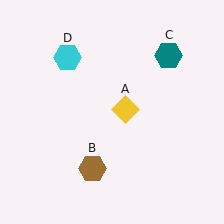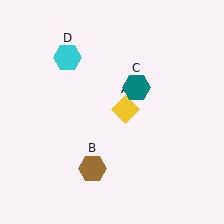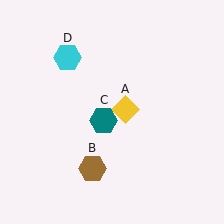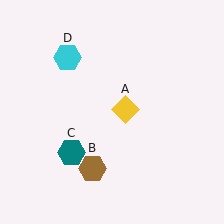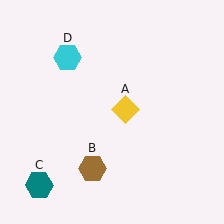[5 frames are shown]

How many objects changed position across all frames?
1 object changed position: teal hexagon (object C).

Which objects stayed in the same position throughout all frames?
Yellow diamond (object A) and brown hexagon (object B) and cyan hexagon (object D) remained stationary.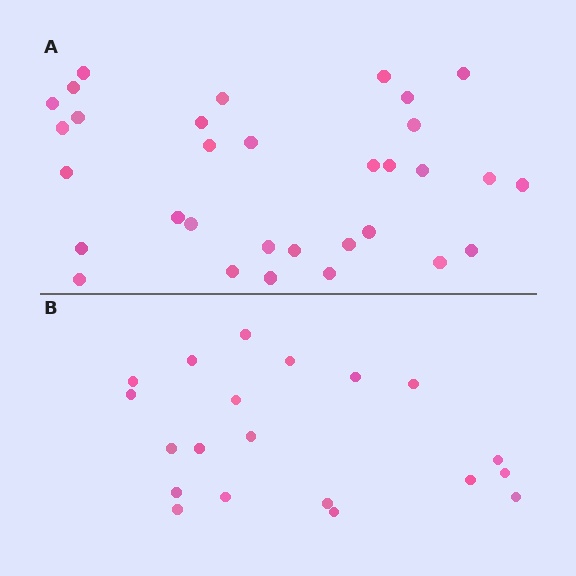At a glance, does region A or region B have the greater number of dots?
Region A (the top region) has more dots.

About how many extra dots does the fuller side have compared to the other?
Region A has roughly 12 or so more dots than region B.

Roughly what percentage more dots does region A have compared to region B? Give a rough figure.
About 60% more.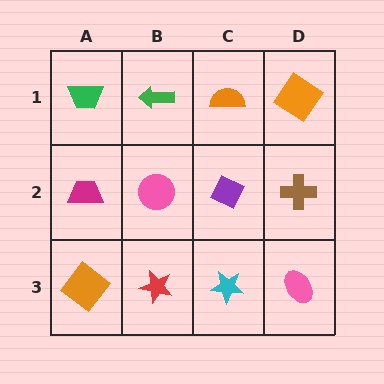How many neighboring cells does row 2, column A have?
3.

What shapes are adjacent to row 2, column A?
A green trapezoid (row 1, column A), an orange diamond (row 3, column A), a pink circle (row 2, column B).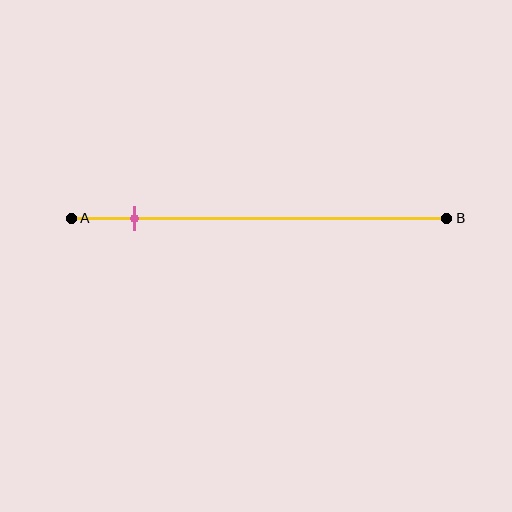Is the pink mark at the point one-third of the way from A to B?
No, the mark is at about 15% from A, not at the 33% one-third point.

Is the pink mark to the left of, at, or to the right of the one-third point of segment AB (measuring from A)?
The pink mark is to the left of the one-third point of segment AB.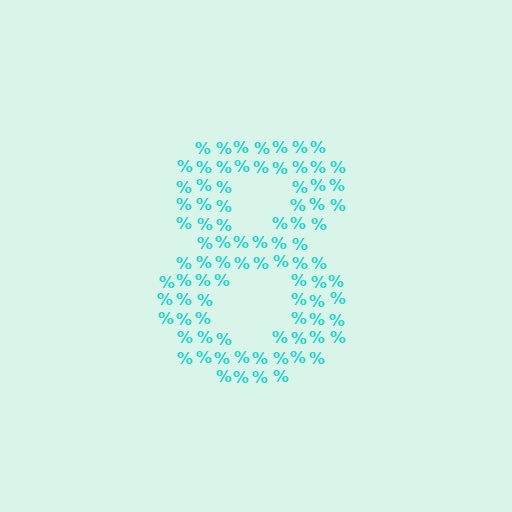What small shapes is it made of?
It is made of small percent signs.